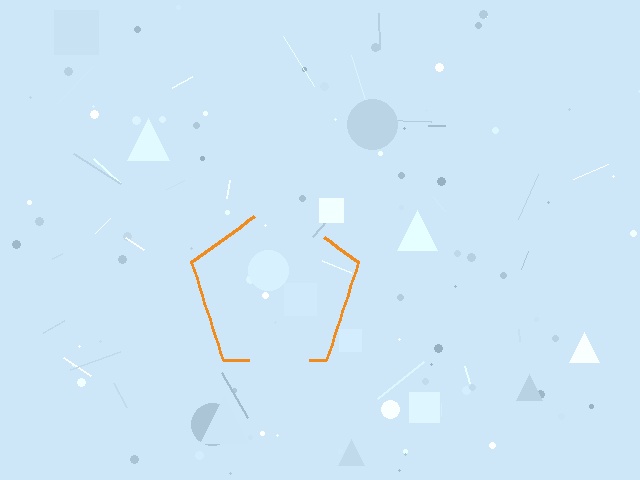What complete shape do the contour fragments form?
The contour fragments form a pentagon.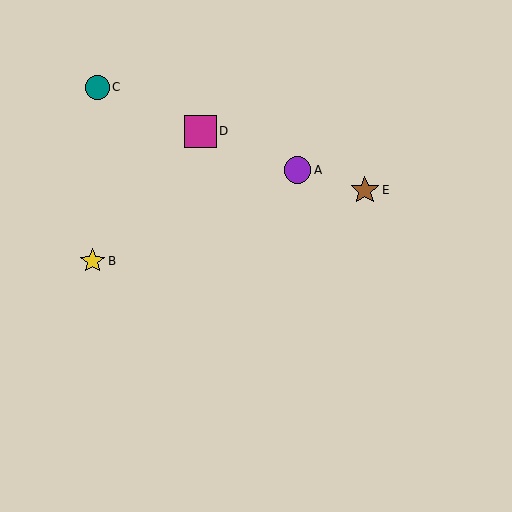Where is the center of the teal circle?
The center of the teal circle is at (97, 87).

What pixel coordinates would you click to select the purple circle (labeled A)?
Click at (297, 170) to select the purple circle A.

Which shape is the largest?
The magenta square (labeled D) is the largest.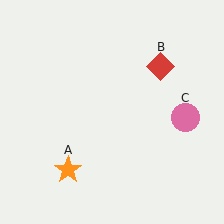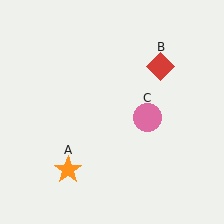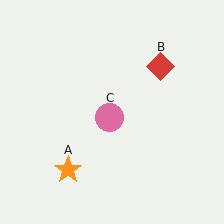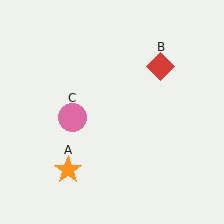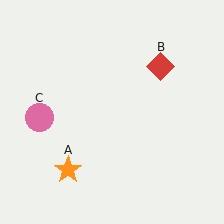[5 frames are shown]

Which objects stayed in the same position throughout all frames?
Orange star (object A) and red diamond (object B) remained stationary.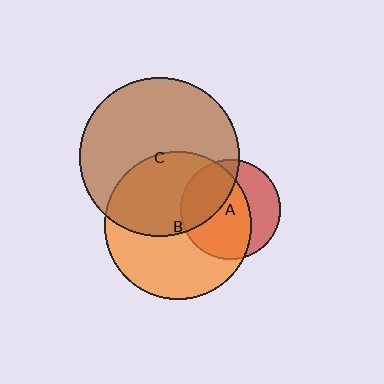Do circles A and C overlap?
Yes.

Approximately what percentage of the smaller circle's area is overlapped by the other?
Approximately 35%.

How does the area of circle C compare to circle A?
Approximately 2.5 times.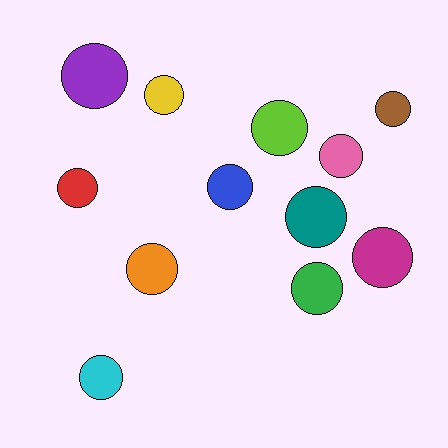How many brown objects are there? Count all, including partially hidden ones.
There is 1 brown object.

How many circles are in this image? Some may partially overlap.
There are 12 circles.